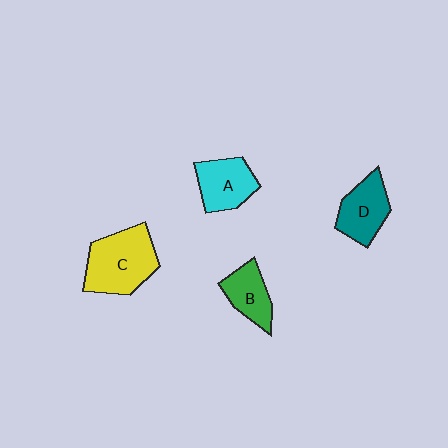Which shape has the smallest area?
Shape B (green).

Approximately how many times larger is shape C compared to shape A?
Approximately 1.5 times.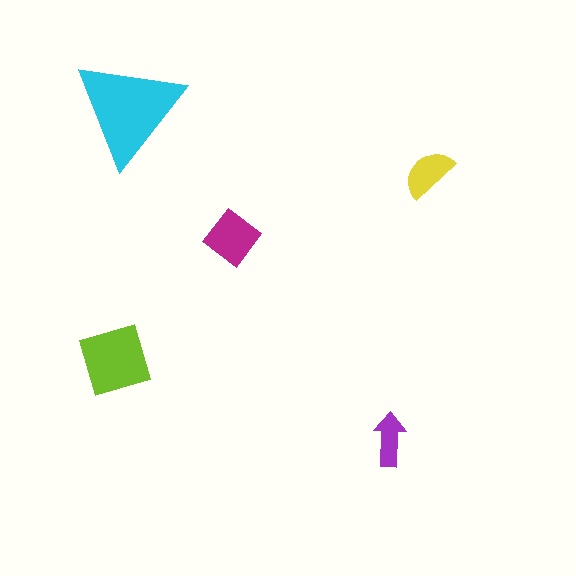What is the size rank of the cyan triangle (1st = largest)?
1st.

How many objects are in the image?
There are 5 objects in the image.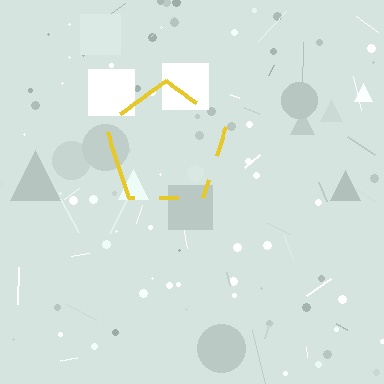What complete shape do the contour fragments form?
The contour fragments form a pentagon.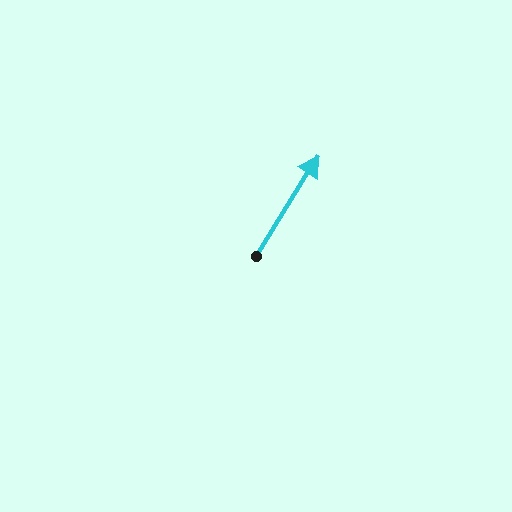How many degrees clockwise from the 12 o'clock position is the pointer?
Approximately 32 degrees.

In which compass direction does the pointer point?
Northeast.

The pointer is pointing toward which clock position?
Roughly 1 o'clock.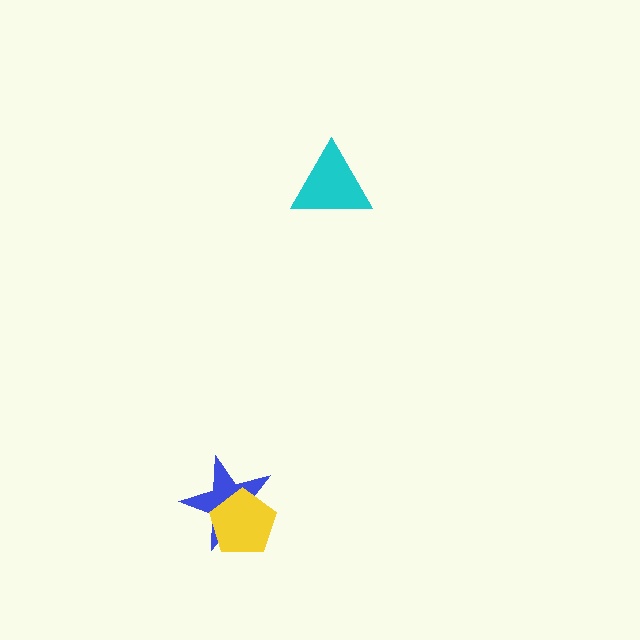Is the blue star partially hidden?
Yes, it is partially covered by another shape.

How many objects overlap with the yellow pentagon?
1 object overlaps with the yellow pentagon.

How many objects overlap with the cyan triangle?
0 objects overlap with the cyan triangle.